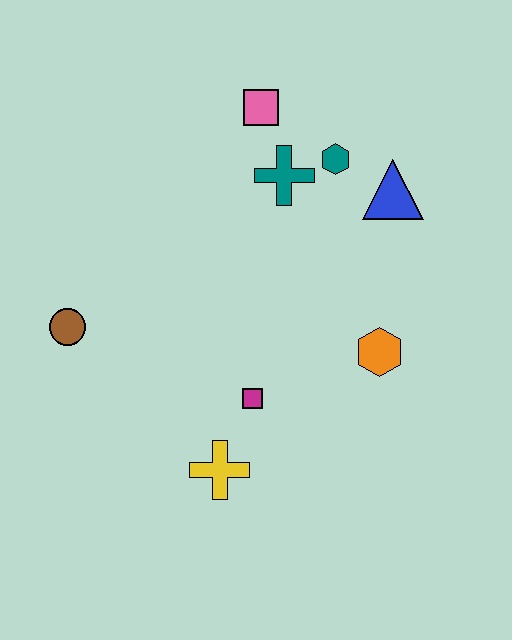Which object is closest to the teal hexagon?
The teal cross is closest to the teal hexagon.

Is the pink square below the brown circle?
No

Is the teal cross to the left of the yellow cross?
No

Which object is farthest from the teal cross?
The yellow cross is farthest from the teal cross.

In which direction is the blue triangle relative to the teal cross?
The blue triangle is to the right of the teal cross.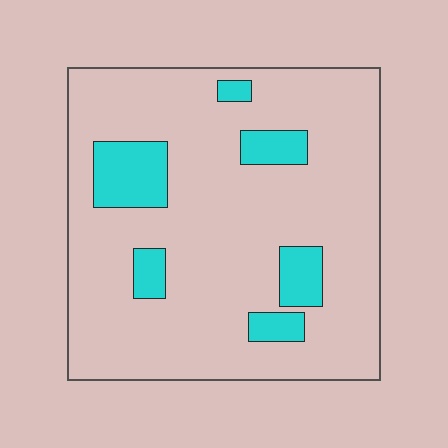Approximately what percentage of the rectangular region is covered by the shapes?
Approximately 15%.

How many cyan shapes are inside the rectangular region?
6.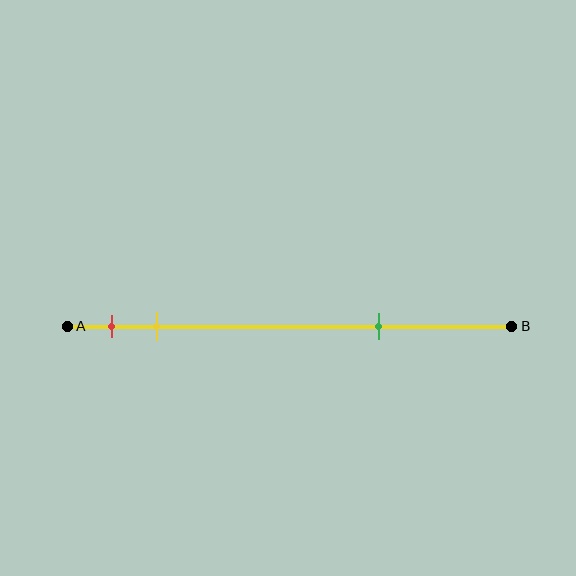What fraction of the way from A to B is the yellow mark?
The yellow mark is approximately 20% (0.2) of the way from A to B.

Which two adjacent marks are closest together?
The red and yellow marks are the closest adjacent pair.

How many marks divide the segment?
There are 3 marks dividing the segment.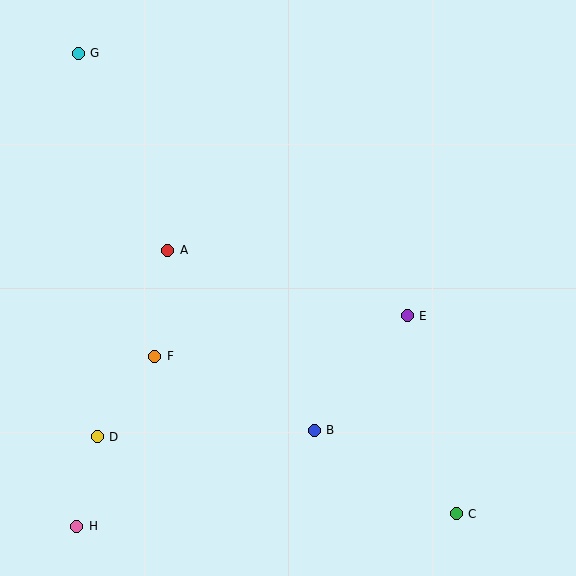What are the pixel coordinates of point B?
Point B is at (314, 430).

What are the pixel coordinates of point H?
Point H is at (77, 526).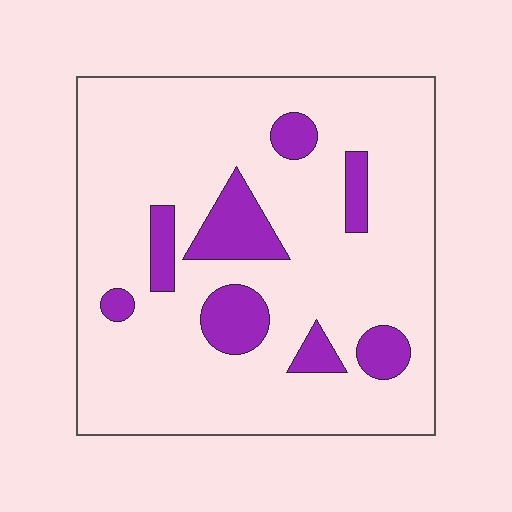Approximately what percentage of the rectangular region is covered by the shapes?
Approximately 15%.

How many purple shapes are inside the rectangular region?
8.